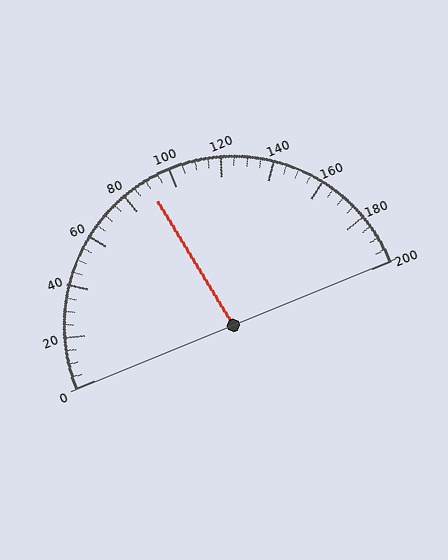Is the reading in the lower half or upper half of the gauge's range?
The reading is in the lower half of the range (0 to 200).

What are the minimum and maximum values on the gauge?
The gauge ranges from 0 to 200.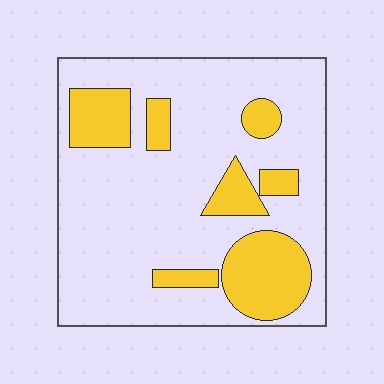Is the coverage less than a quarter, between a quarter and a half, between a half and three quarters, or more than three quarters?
Less than a quarter.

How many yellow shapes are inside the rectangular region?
7.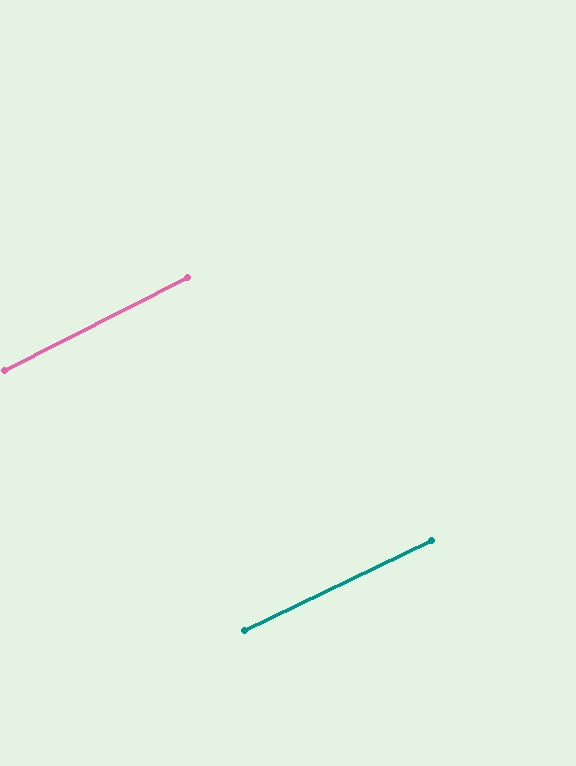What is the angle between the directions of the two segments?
Approximately 1 degree.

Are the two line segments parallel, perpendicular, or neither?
Parallel — their directions differ by only 1.3°.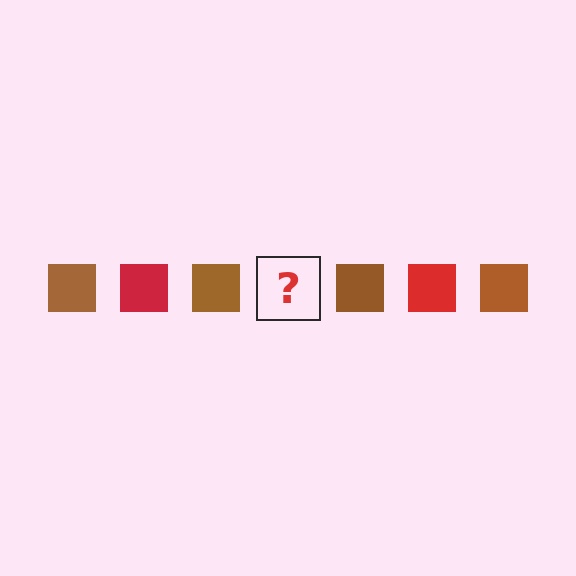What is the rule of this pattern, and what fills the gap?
The rule is that the pattern cycles through brown, red squares. The gap should be filled with a red square.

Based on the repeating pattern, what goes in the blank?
The blank should be a red square.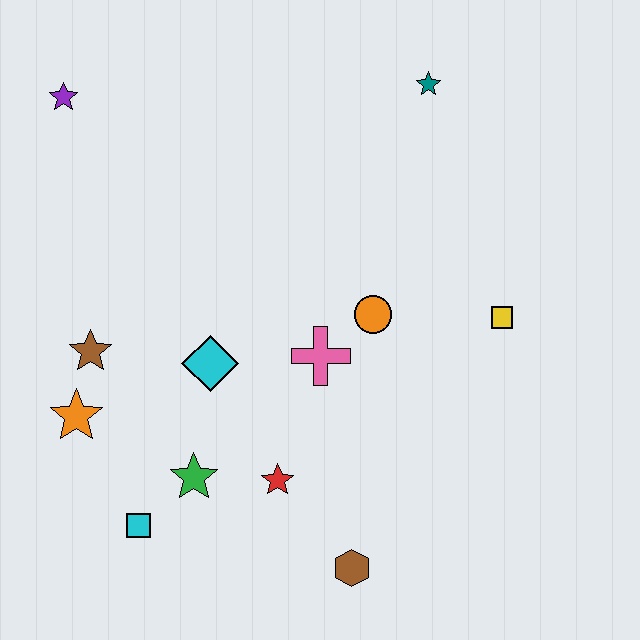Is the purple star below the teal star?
Yes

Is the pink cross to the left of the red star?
No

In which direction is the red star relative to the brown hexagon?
The red star is above the brown hexagon.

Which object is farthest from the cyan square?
The teal star is farthest from the cyan square.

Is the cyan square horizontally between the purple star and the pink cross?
Yes